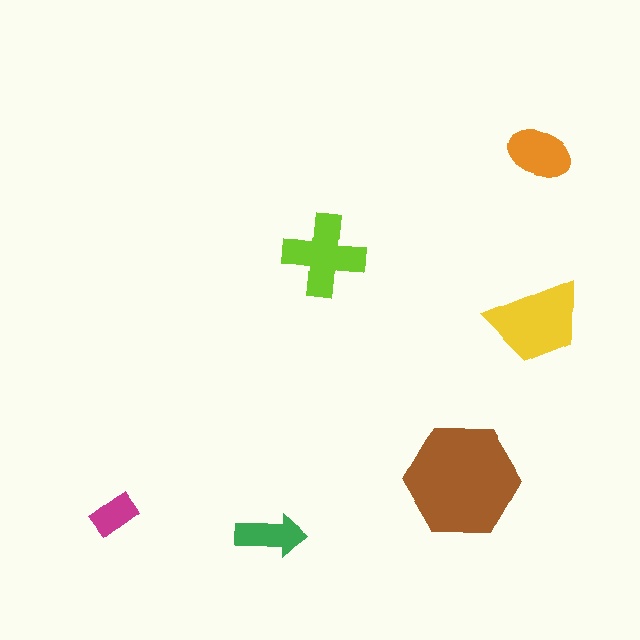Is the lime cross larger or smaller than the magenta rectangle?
Larger.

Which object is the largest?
The brown hexagon.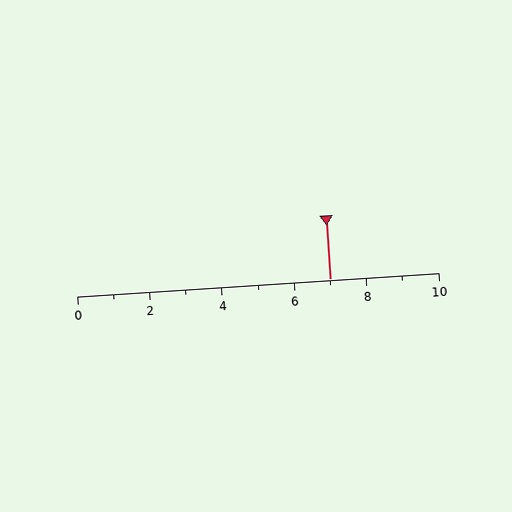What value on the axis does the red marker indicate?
The marker indicates approximately 7.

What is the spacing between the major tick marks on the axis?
The major ticks are spaced 2 apart.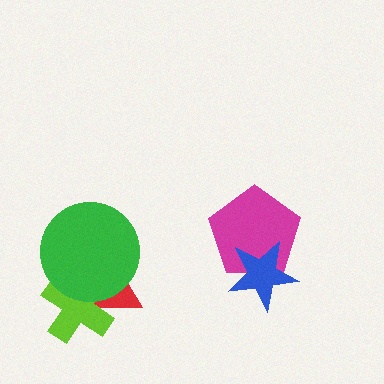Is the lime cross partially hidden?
Yes, it is partially covered by another shape.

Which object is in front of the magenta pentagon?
The blue star is in front of the magenta pentagon.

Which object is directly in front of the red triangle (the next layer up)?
The lime cross is directly in front of the red triangle.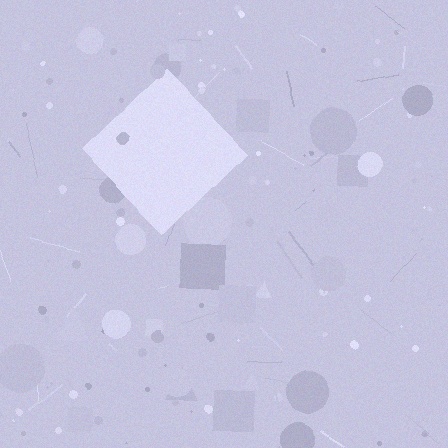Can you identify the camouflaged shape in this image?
The camouflaged shape is a diamond.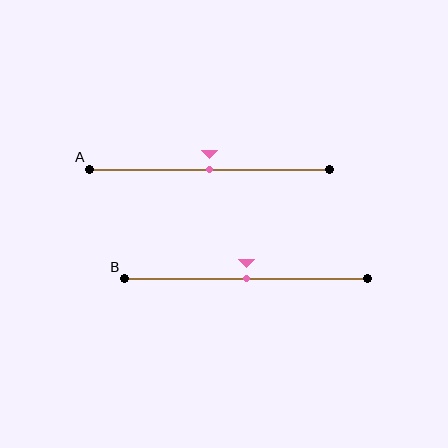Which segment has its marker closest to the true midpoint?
Segment A has its marker closest to the true midpoint.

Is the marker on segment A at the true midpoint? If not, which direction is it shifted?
Yes, the marker on segment A is at the true midpoint.